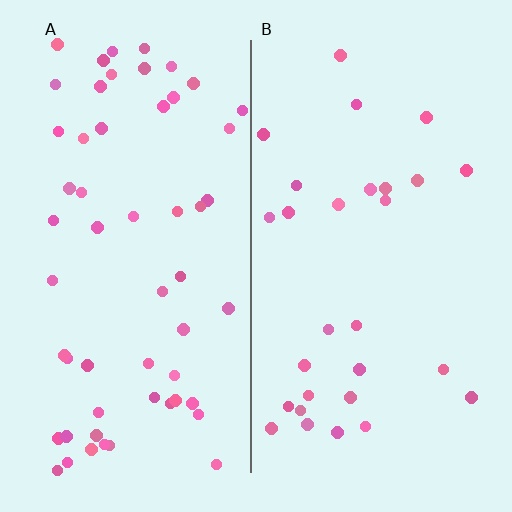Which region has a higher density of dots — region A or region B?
A (the left).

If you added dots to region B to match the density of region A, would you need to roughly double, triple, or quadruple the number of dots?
Approximately double.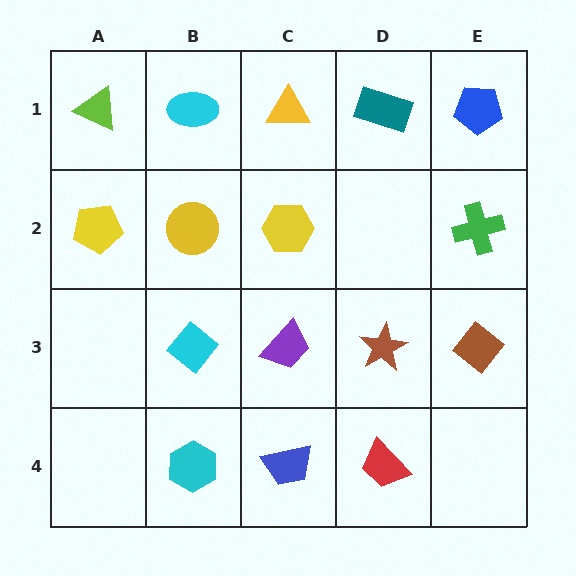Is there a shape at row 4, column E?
No, that cell is empty.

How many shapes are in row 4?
3 shapes.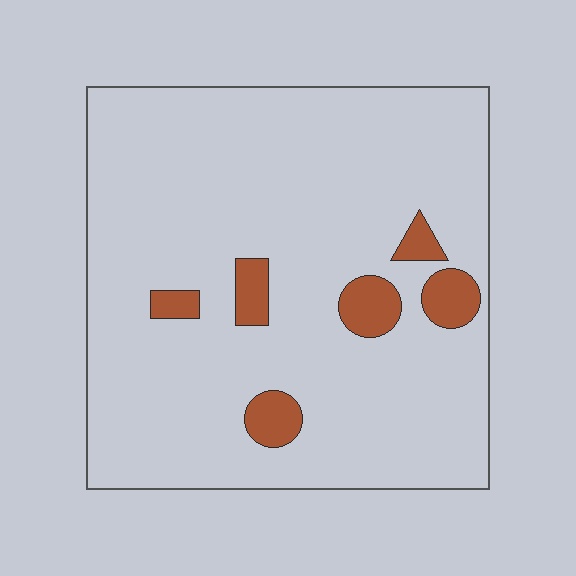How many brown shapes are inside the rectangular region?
6.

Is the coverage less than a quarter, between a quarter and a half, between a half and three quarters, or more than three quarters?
Less than a quarter.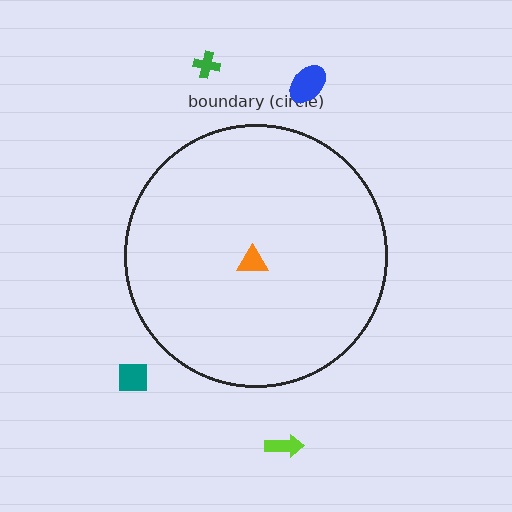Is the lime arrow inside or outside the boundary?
Outside.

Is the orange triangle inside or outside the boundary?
Inside.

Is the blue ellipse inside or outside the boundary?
Outside.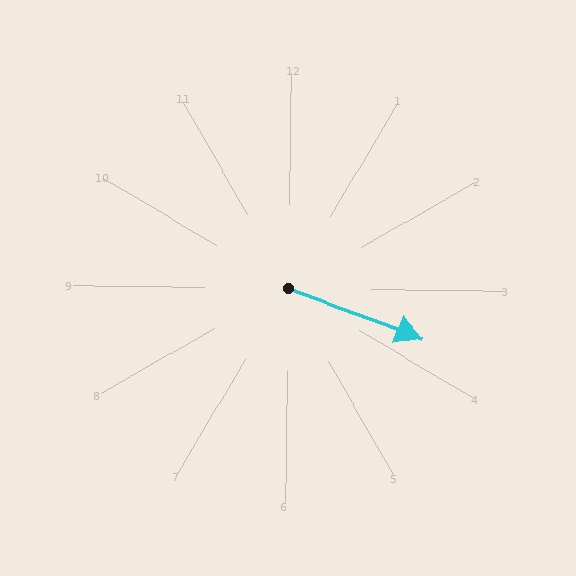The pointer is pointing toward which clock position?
Roughly 4 o'clock.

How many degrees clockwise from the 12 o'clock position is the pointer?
Approximately 110 degrees.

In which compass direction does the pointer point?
East.